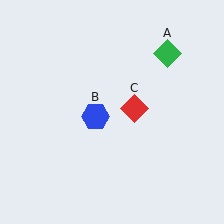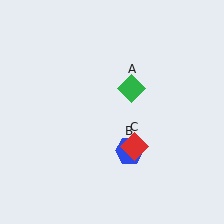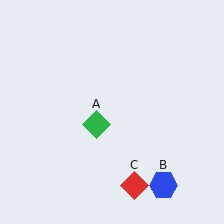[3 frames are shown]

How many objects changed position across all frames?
3 objects changed position: green diamond (object A), blue hexagon (object B), red diamond (object C).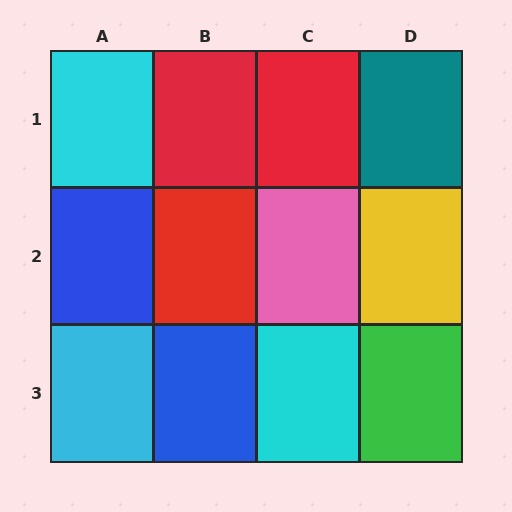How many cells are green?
1 cell is green.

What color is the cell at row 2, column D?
Yellow.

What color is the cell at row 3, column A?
Cyan.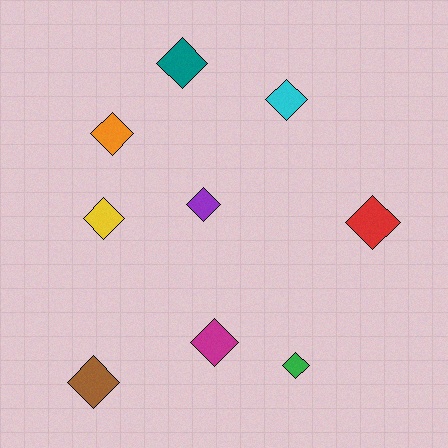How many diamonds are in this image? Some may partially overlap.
There are 9 diamonds.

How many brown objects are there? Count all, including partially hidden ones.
There is 1 brown object.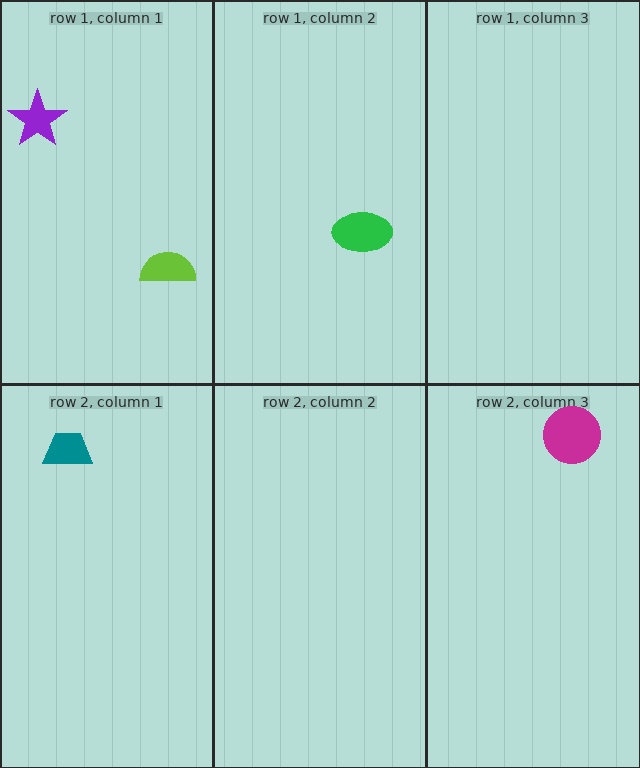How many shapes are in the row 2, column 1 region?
1.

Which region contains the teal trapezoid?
The row 2, column 1 region.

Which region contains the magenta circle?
The row 2, column 3 region.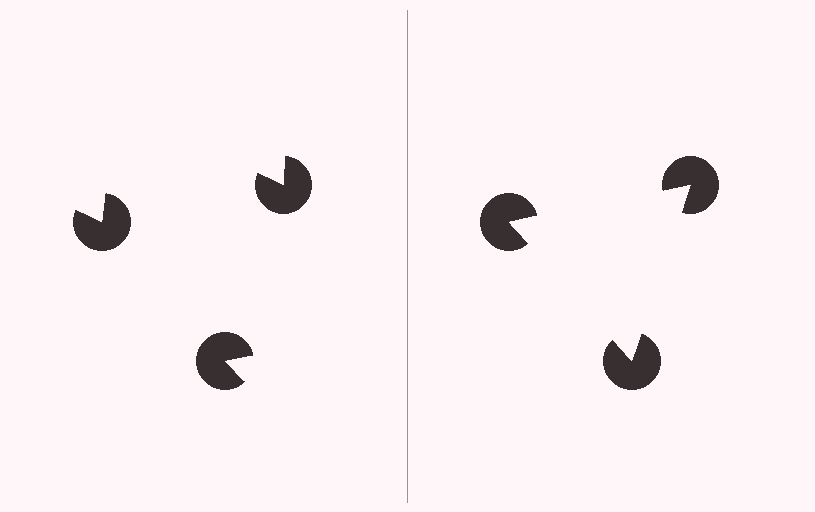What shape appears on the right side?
An illusory triangle.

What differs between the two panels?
The pac-man discs are positioned identically on both sides; only the wedge orientations differ. On the right they align to a triangle; on the left they are misaligned.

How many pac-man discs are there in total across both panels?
6 — 3 on each side.